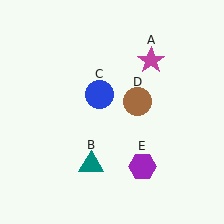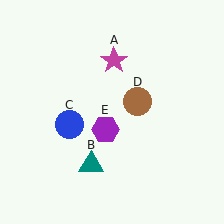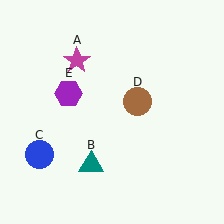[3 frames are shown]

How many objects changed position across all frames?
3 objects changed position: magenta star (object A), blue circle (object C), purple hexagon (object E).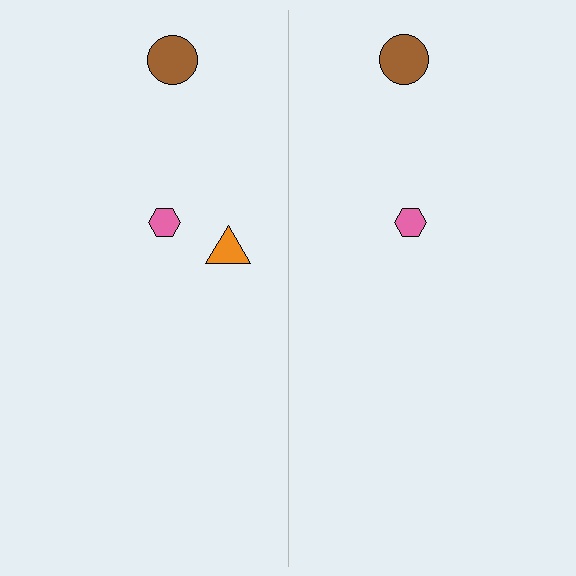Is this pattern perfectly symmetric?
No, the pattern is not perfectly symmetric. A orange triangle is missing from the right side.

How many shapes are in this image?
There are 5 shapes in this image.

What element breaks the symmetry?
A orange triangle is missing from the right side.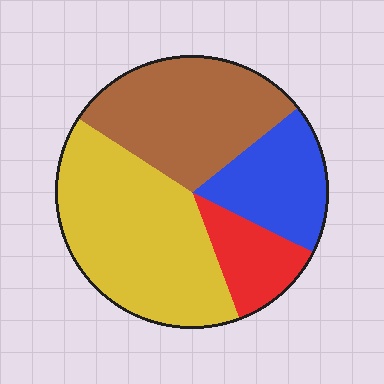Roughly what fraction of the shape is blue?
Blue takes up about one sixth (1/6) of the shape.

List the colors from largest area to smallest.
From largest to smallest: yellow, brown, blue, red.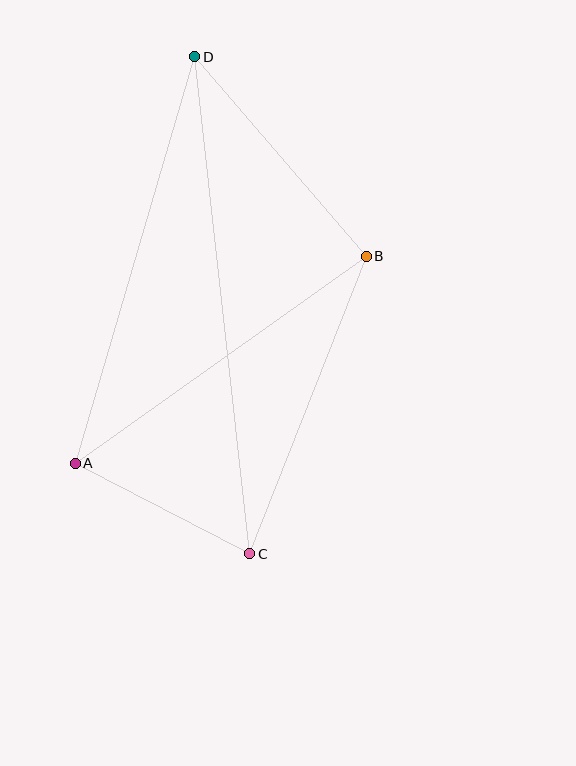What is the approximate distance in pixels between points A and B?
The distance between A and B is approximately 357 pixels.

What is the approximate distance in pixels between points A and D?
The distance between A and D is approximately 423 pixels.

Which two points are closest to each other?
Points A and C are closest to each other.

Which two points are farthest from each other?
Points C and D are farthest from each other.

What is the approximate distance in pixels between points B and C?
The distance between B and C is approximately 319 pixels.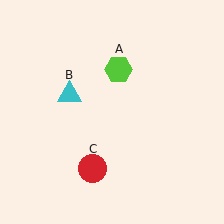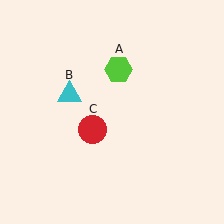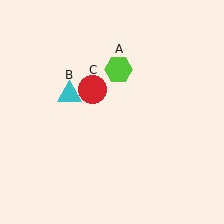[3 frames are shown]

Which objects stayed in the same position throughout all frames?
Lime hexagon (object A) and cyan triangle (object B) remained stationary.